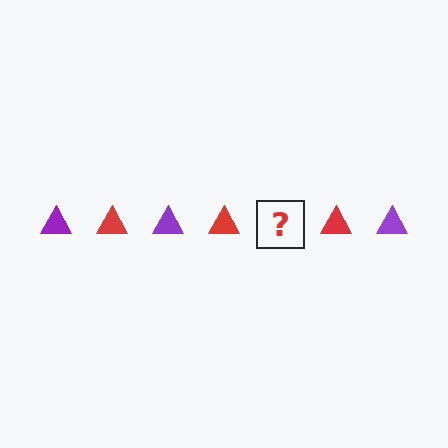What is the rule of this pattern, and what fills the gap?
The rule is that the pattern cycles through purple, red triangles. The gap should be filled with a purple triangle.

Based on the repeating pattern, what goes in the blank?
The blank should be a purple triangle.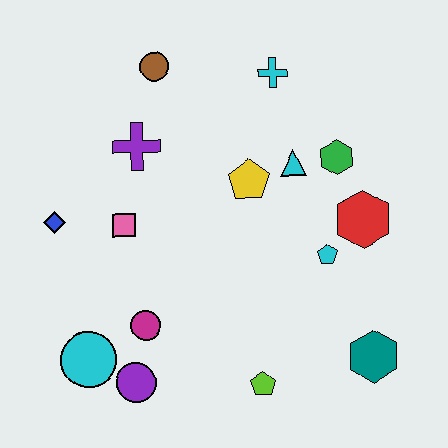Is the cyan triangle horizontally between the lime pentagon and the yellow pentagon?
No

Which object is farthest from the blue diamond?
The teal hexagon is farthest from the blue diamond.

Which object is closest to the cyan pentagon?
The red hexagon is closest to the cyan pentagon.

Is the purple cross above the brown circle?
No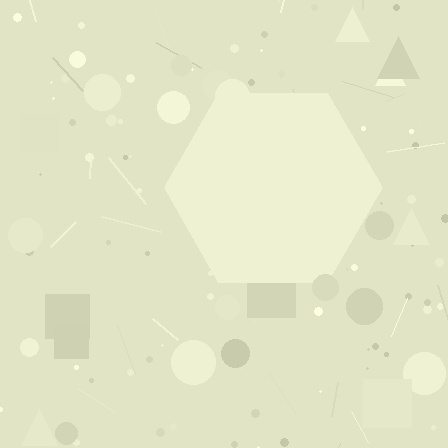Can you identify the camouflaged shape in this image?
The camouflaged shape is a hexagon.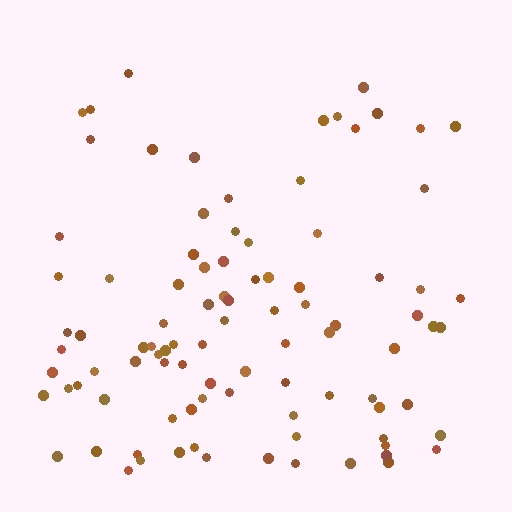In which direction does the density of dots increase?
From top to bottom, with the bottom side densest.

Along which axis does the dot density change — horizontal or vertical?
Vertical.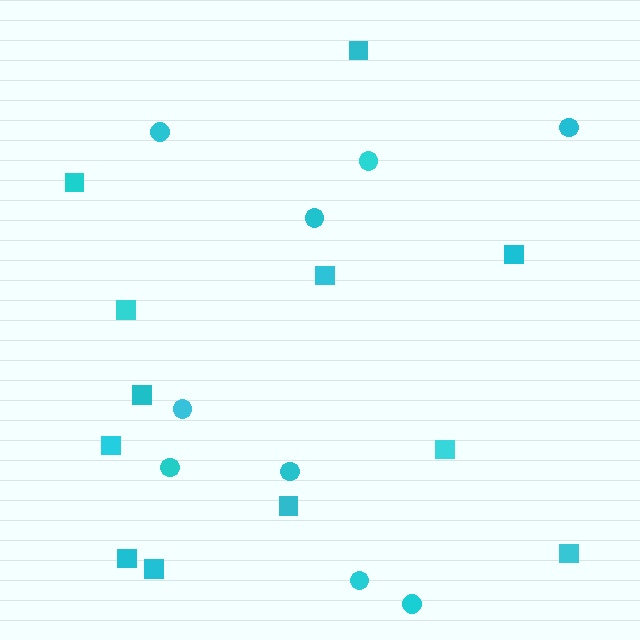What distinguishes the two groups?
There are 2 groups: one group of circles (9) and one group of squares (12).